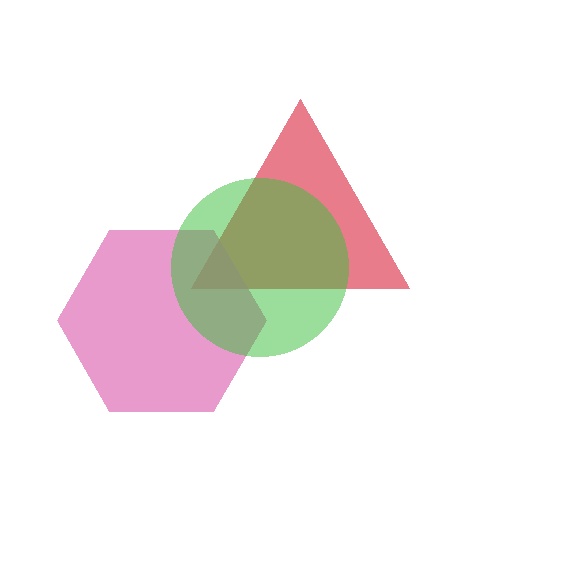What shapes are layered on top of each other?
The layered shapes are: a red triangle, a pink hexagon, a green circle.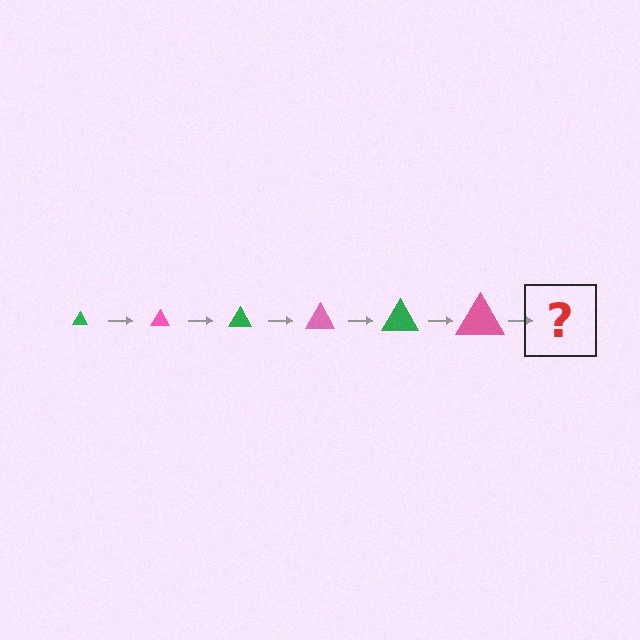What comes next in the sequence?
The next element should be a green triangle, larger than the previous one.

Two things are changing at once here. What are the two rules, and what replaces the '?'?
The two rules are that the triangle grows larger each step and the color cycles through green and pink. The '?' should be a green triangle, larger than the previous one.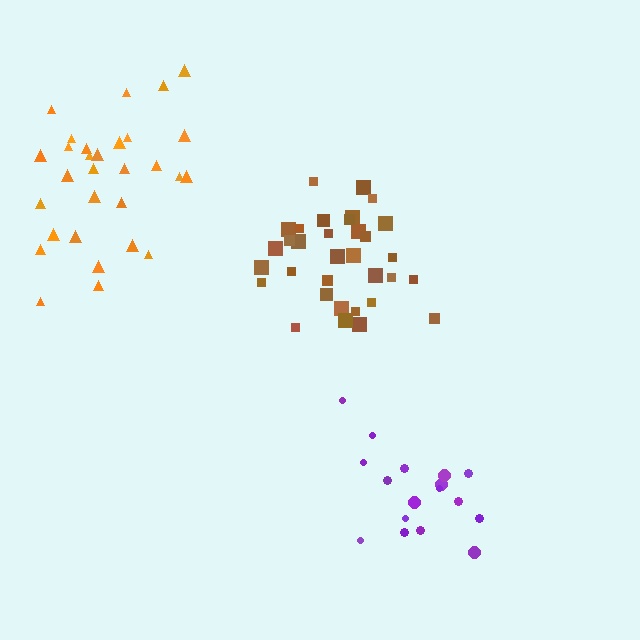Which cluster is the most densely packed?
Brown.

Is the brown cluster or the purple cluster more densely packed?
Brown.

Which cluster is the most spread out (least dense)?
Purple.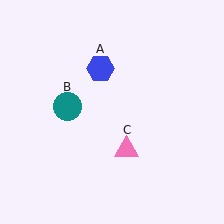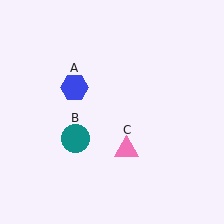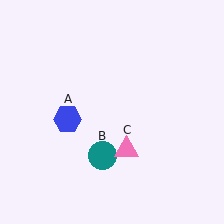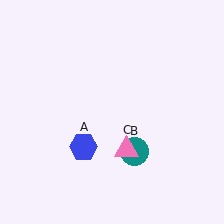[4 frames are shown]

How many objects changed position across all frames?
2 objects changed position: blue hexagon (object A), teal circle (object B).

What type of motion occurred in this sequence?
The blue hexagon (object A), teal circle (object B) rotated counterclockwise around the center of the scene.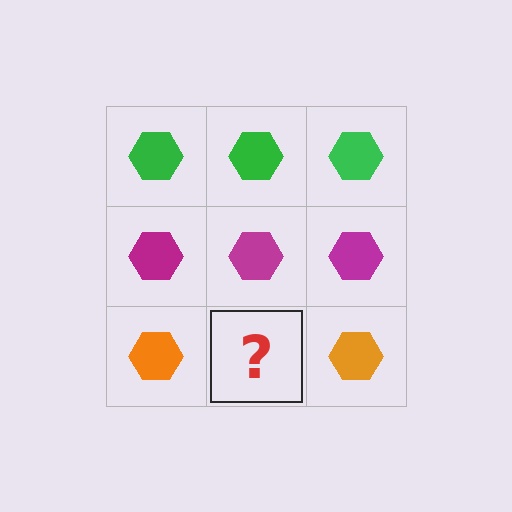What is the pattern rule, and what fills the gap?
The rule is that each row has a consistent color. The gap should be filled with an orange hexagon.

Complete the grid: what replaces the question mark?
The question mark should be replaced with an orange hexagon.